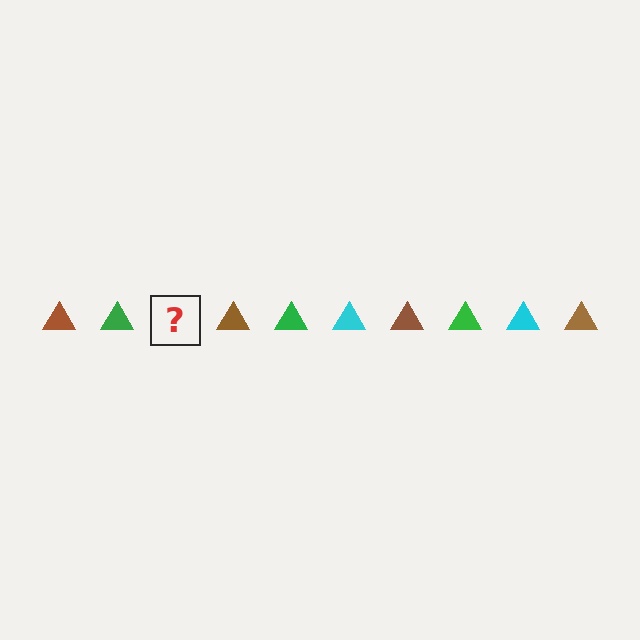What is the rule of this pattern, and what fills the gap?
The rule is that the pattern cycles through brown, green, cyan triangles. The gap should be filled with a cyan triangle.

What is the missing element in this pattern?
The missing element is a cyan triangle.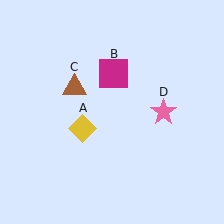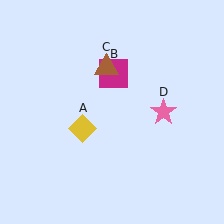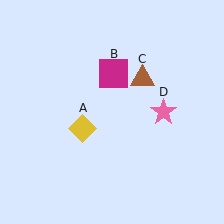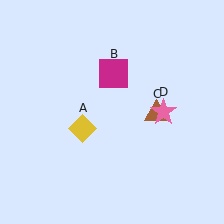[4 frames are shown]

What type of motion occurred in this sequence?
The brown triangle (object C) rotated clockwise around the center of the scene.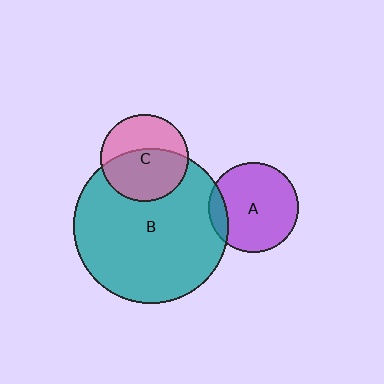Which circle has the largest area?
Circle B (teal).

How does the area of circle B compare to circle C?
Approximately 3.1 times.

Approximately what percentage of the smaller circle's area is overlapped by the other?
Approximately 10%.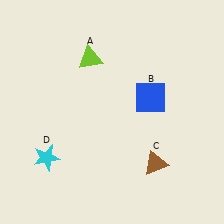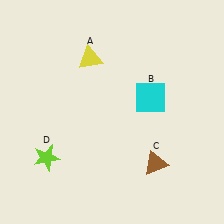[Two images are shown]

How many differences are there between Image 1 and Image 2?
There are 3 differences between the two images.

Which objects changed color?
A changed from lime to yellow. B changed from blue to cyan. D changed from cyan to lime.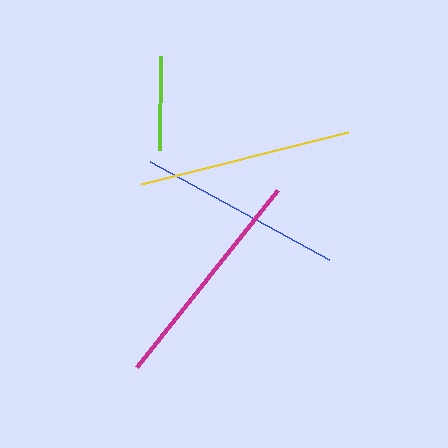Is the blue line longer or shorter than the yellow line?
The yellow line is longer than the blue line.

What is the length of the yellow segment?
The yellow segment is approximately 214 pixels long.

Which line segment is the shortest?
The lime line is the shortest at approximately 94 pixels.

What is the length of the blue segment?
The blue segment is approximately 204 pixels long.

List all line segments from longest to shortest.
From longest to shortest: magenta, yellow, blue, lime.